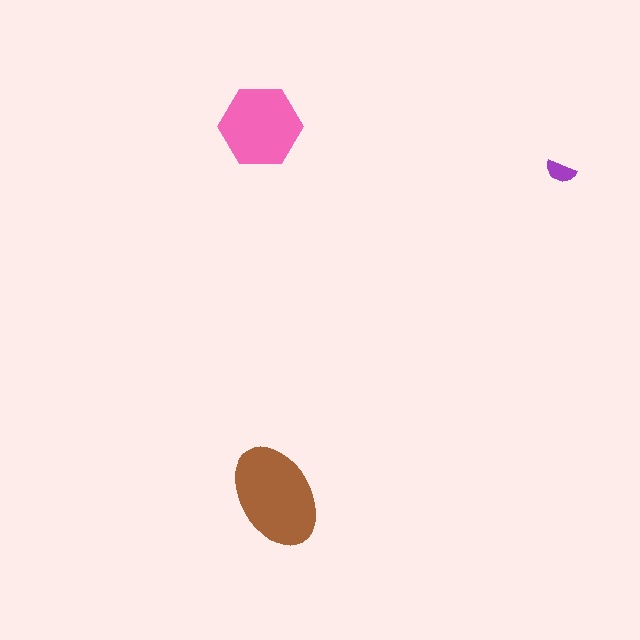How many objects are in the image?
There are 3 objects in the image.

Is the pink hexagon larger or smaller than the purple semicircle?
Larger.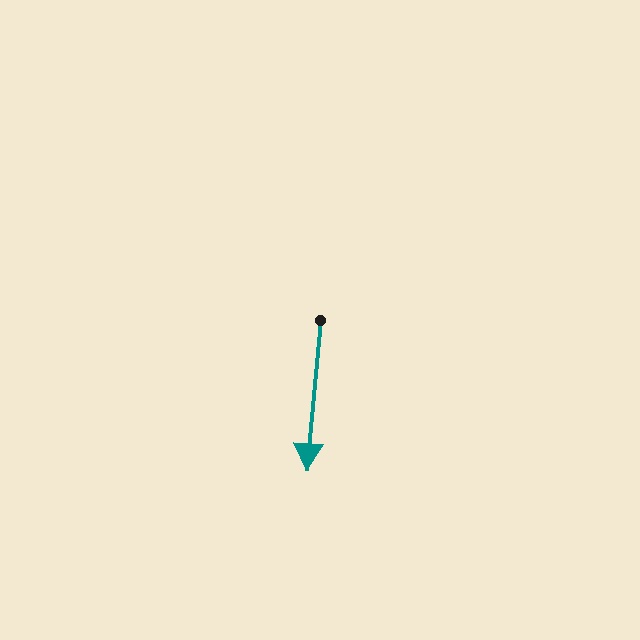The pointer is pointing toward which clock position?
Roughly 6 o'clock.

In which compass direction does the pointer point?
South.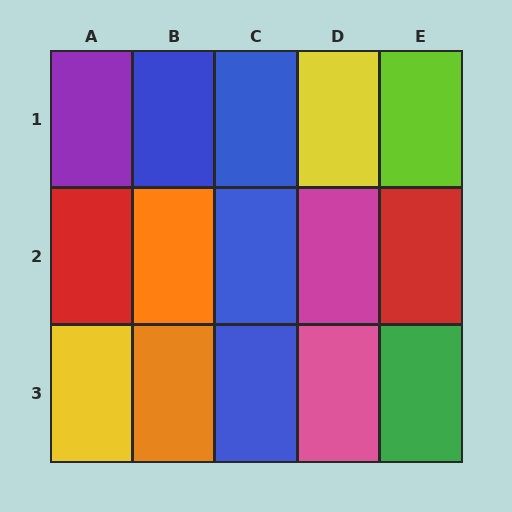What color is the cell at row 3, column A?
Yellow.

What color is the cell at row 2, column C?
Blue.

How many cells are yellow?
2 cells are yellow.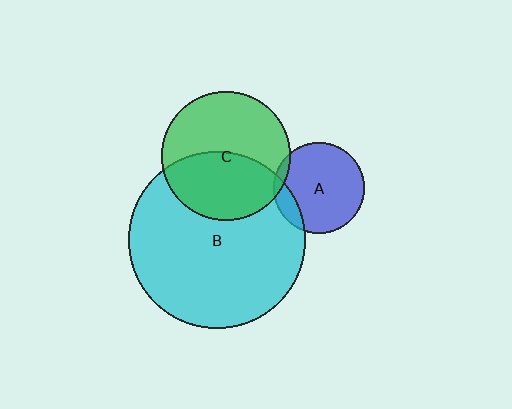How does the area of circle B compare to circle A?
Approximately 3.8 times.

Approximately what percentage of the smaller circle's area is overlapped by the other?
Approximately 5%.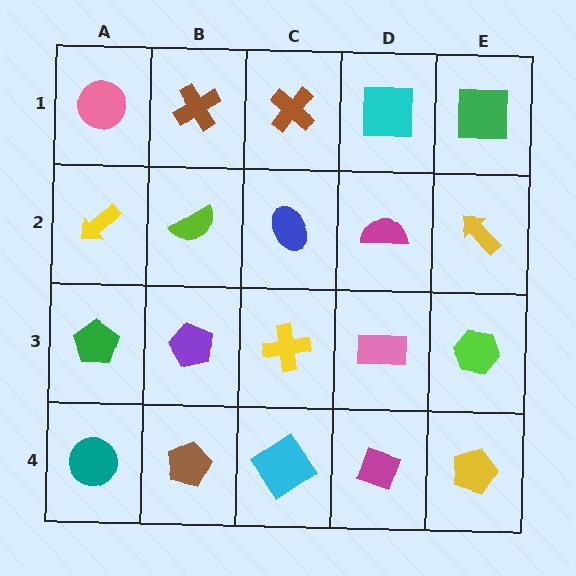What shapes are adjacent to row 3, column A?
A yellow arrow (row 2, column A), a teal circle (row 4, column A), a purple pentagon (row 3, column B).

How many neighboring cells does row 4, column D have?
3.